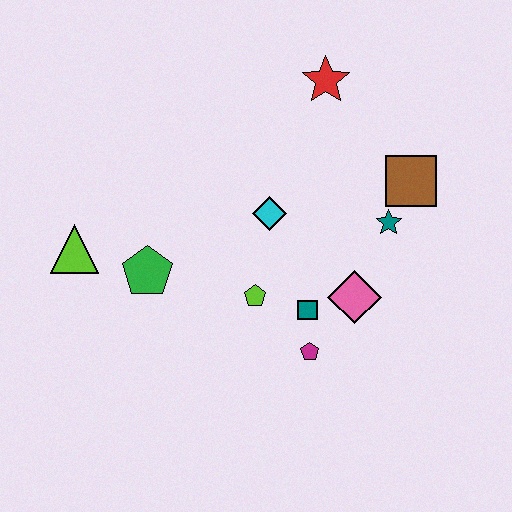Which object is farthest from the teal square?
The lime triangle is farthest from the teal square.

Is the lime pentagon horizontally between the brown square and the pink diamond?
No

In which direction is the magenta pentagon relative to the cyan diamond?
The magenta pentagon is below the cyan diamond.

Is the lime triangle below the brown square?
Yes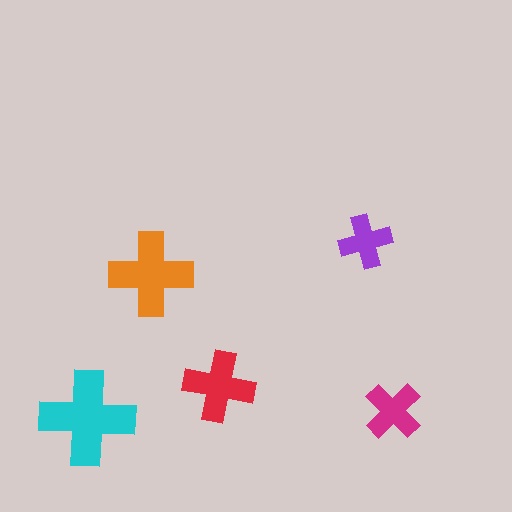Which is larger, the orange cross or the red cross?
The orange one.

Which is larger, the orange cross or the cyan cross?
The cyan one.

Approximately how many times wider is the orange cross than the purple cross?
About 1.5 times wider.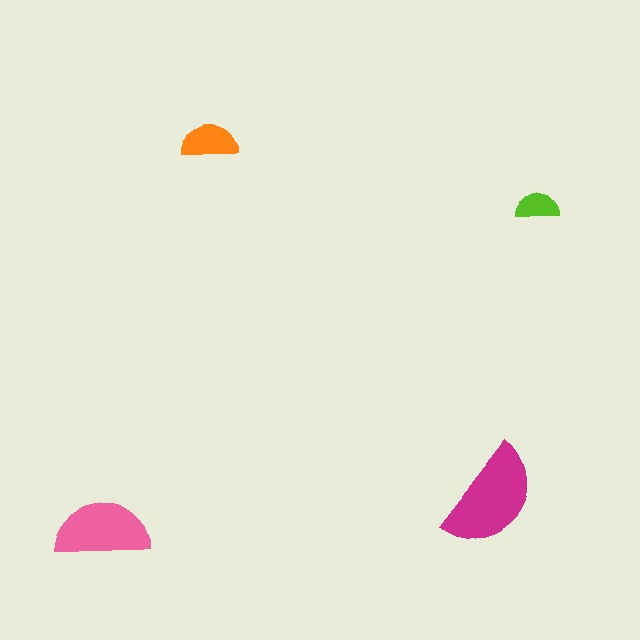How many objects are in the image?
There are 4 objects in the image.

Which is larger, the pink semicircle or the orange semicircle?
The pink one.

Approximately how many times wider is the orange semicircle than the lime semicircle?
About 1.5 times wider.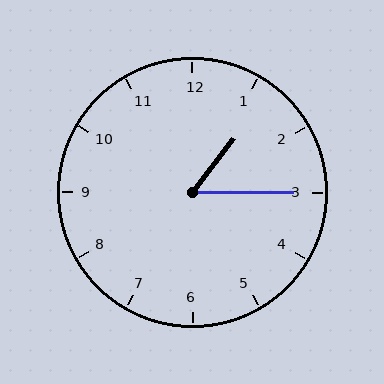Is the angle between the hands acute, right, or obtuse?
It is acute.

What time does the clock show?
1:15.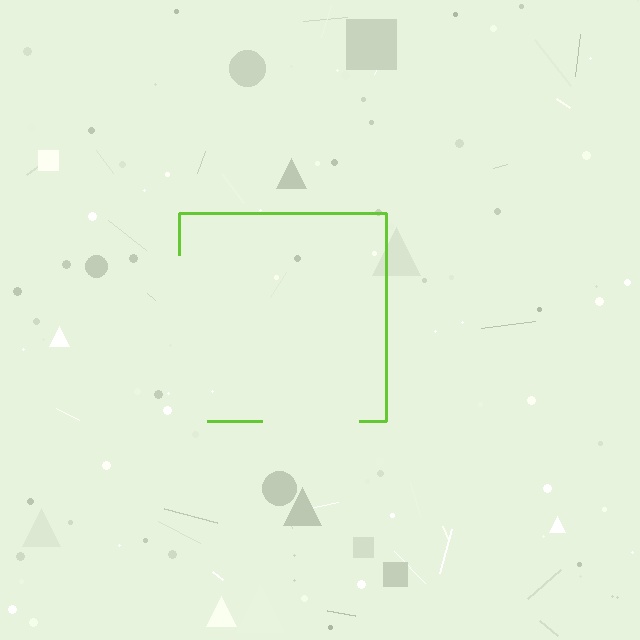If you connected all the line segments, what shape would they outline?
They would outline a square.